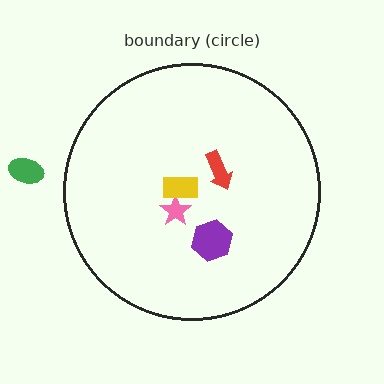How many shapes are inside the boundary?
4 inside, 1 outside.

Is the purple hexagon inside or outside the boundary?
Inside.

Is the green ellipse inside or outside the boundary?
Outside.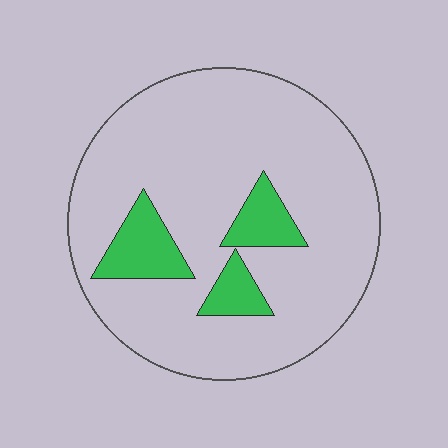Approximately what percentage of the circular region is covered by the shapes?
Approximately 15%.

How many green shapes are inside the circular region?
3.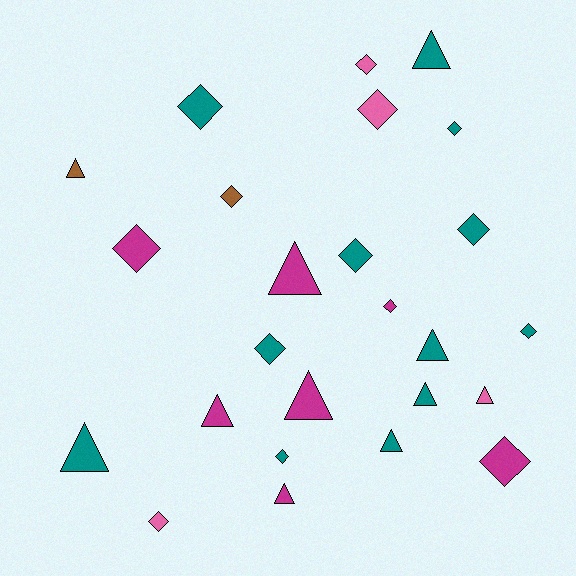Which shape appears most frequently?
Diamond, with 14 objects.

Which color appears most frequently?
Teal, with 12 objects.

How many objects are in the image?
There are 25 objects.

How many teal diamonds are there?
There are 7 teal diamonds.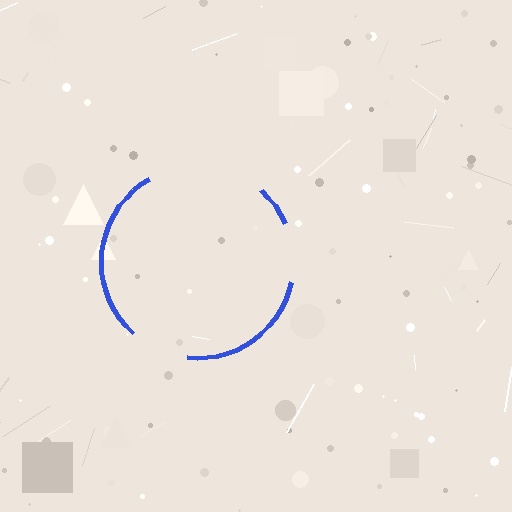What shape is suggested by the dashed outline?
The dashed outline suggests a circle.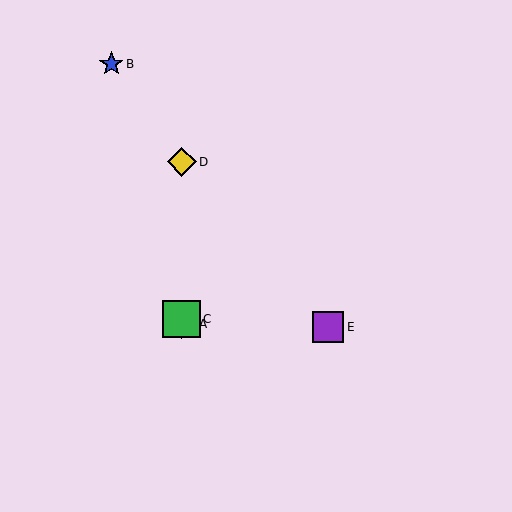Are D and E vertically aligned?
No, D is at x≈182 and E is at x≈328.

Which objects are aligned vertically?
Objects A, C, D are aligned vertically.